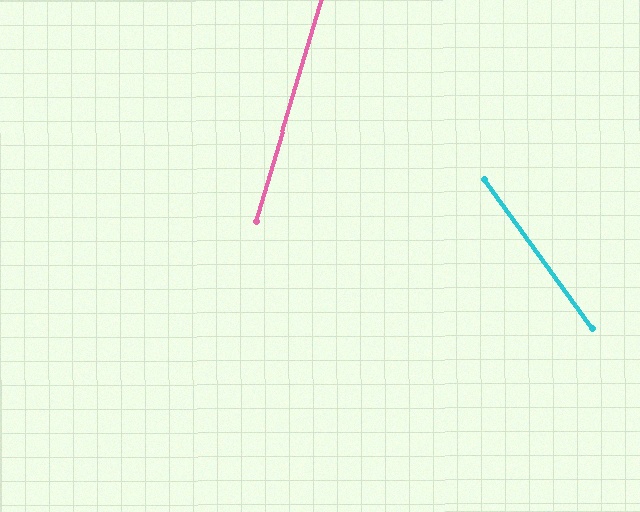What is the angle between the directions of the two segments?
Approximately 53 degrees.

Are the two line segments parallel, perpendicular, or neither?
Neither parallel nor perpendicular — they differ by about 53°.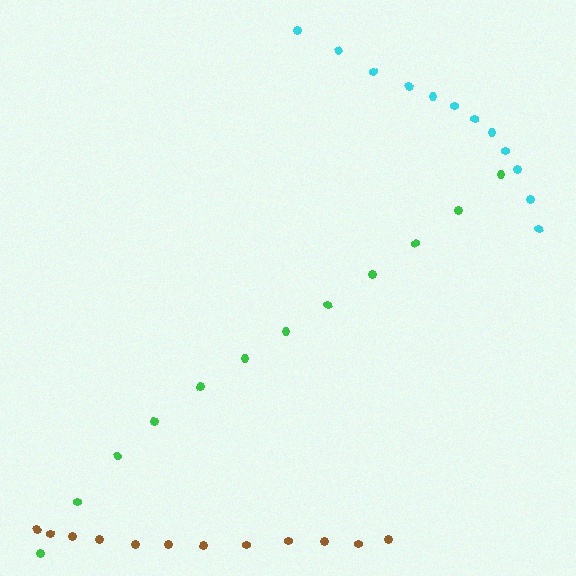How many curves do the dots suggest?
There are 3 distinct paths.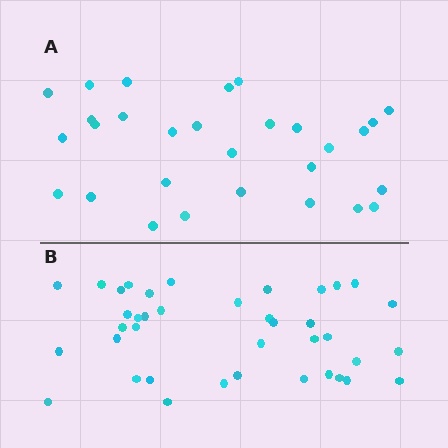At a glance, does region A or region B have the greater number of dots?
Region B (the bottom region) has more dots.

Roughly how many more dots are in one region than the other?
Region B has roughly 10 or so more dots than region A.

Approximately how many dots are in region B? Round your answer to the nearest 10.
About 40 dots. (The exact count is 39, which rounds to 40.)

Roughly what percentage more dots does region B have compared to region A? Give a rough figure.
About 35% more.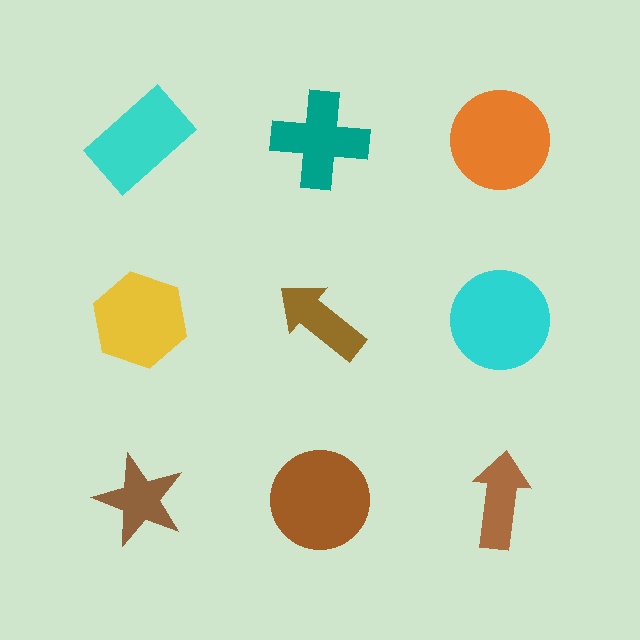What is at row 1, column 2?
A teal cross.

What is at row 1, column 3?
An orange circle.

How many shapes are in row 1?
3 shapes.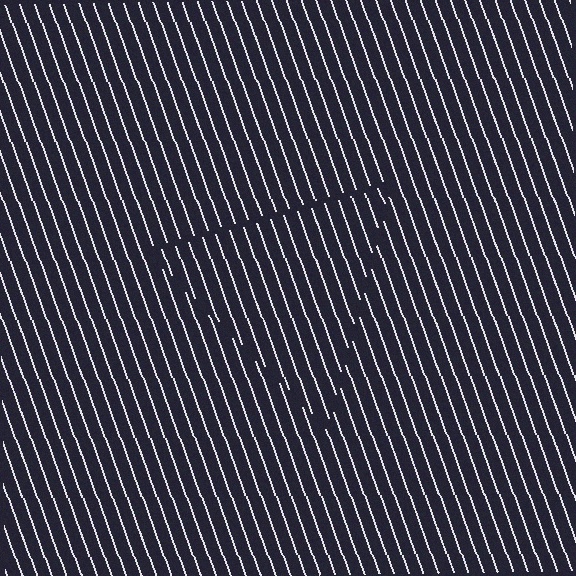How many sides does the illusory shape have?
3 sides — the line-ends trace a triangle.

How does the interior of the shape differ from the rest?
The interior of the shape contains the same grating, shifted by half a period — the contour is defined by the phase discontinuity where line-ends from the inner and outer gratings abut.